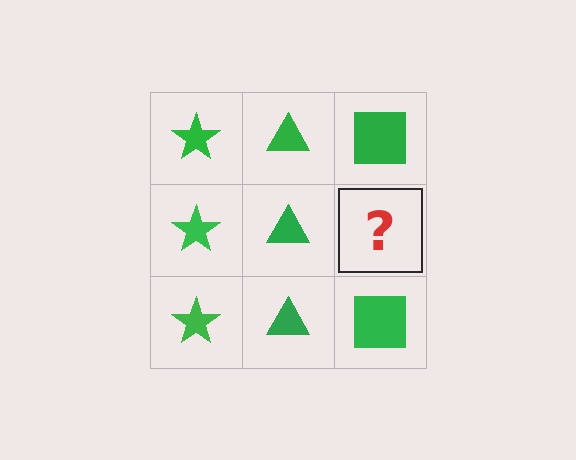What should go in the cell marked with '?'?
The missing cell should contain a green square.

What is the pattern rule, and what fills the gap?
The rule is that each column has a consistent shape. The gap should be filled with a green square.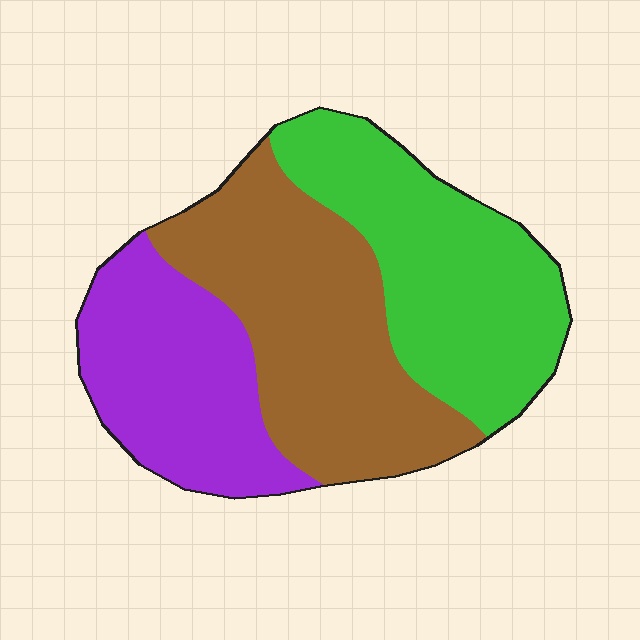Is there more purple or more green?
Green.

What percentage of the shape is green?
Green takes up about one third (1/3) of the shape.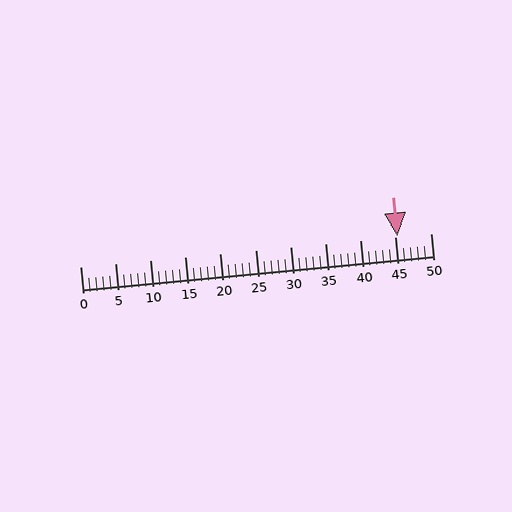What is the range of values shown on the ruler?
The ruler shows values from 0 to 50.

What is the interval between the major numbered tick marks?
The major tick marks are spaced 5 units apart.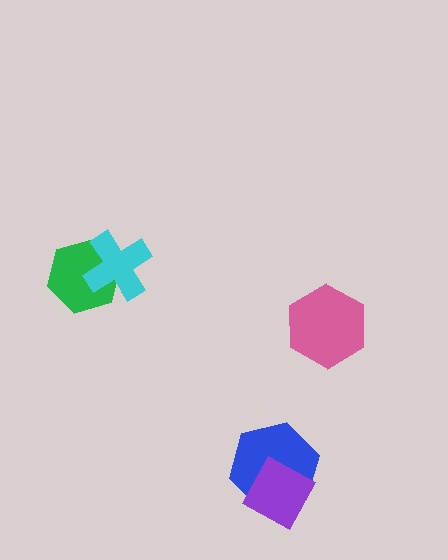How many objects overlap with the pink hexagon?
0 objects overlap with the pink hexagon.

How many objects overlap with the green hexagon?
1 object overlaps with the green hexagon.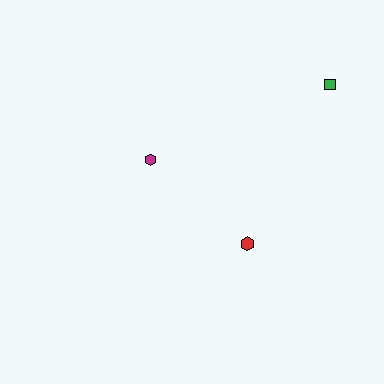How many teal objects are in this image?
There are no teal objects.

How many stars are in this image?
There are no stars.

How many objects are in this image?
There are 3 objects.